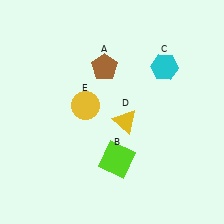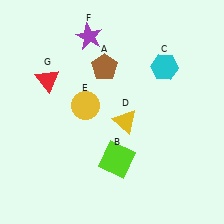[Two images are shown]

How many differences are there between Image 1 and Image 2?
There are 2 differences between the two images.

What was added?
A purple star (F), a red triangle (G) were added in Image 2.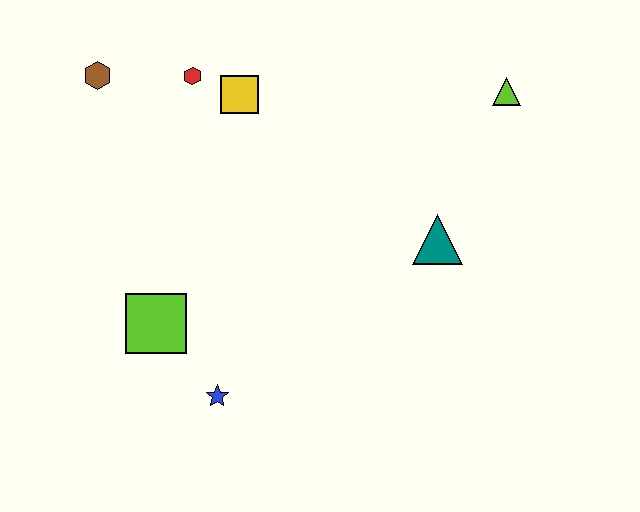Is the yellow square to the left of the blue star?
No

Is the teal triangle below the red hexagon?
Yes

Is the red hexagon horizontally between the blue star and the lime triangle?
No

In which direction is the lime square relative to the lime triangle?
The lime square is to the left of the lime triangle.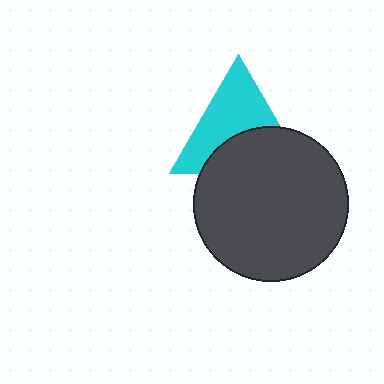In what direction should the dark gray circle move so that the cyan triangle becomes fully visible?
The dark gray circle should move down. That is the shortest direction to clear the overlap and leave the cyan triangle fully visible.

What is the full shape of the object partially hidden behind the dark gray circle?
The partially hidden object is a cyan triangle.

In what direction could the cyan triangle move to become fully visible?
The cyan triangle could move up. That would shift it out from behind the dark gray circle entirely.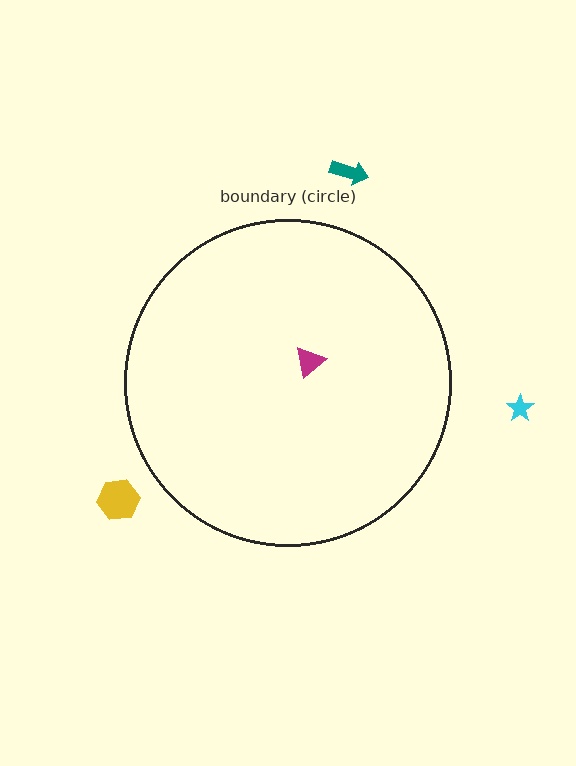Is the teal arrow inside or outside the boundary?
Outside.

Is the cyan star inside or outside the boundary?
Outside.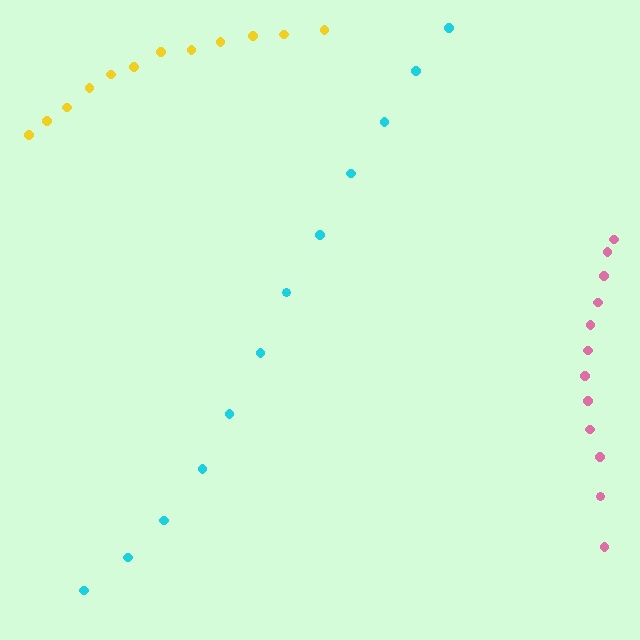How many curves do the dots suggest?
There are 3 distinct paths.